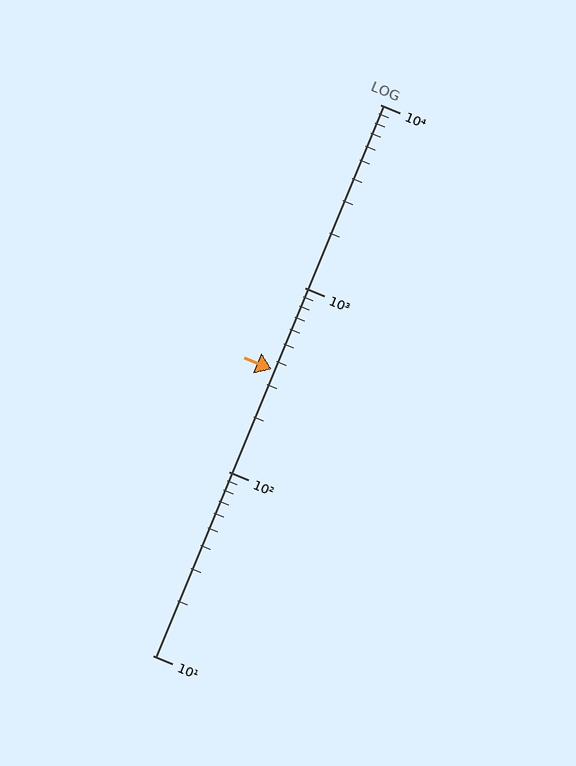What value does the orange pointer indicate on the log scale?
The pointer indicates approximately 360.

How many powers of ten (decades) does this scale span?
The scale spans 3 decades, from 10 to 10000.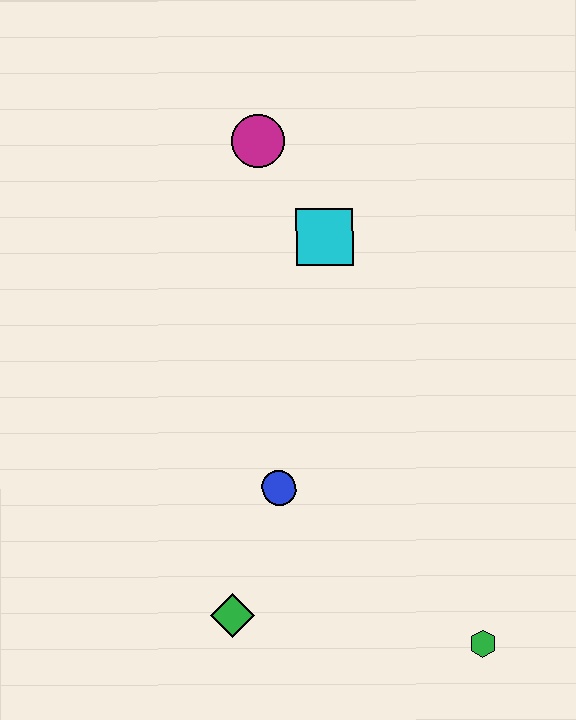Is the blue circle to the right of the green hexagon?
No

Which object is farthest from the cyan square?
The green hexagon is farthest from the cyan square.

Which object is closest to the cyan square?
The magenta circle is closest to the cyan square.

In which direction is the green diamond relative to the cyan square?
The green diamond is below the cyan square.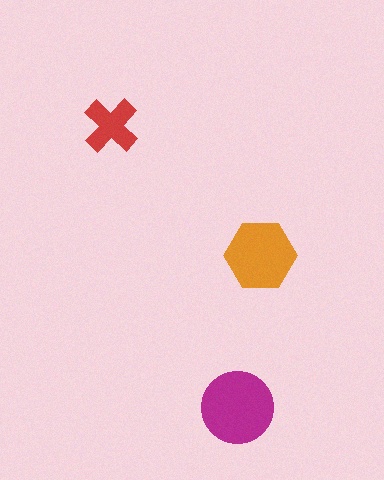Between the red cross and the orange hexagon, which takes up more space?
The orange hexagon.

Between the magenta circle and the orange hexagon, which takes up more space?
The magenta circle.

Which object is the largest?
The magenta circle.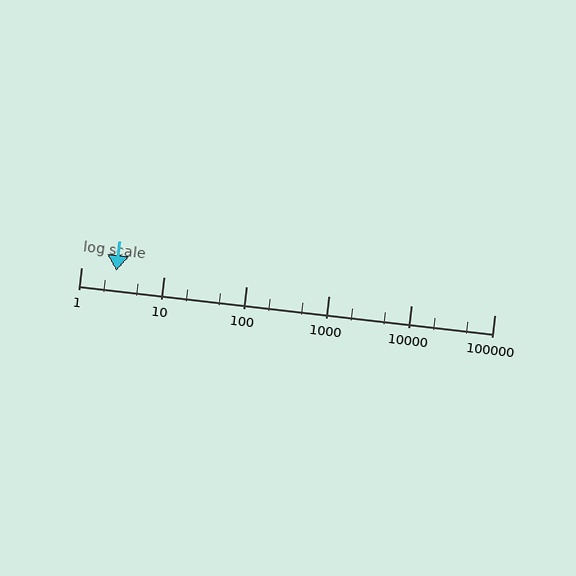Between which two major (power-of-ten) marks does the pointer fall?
The pointer is between 1 and 10.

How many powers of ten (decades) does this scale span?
The scale spans 5 decades, from 1 to 100000.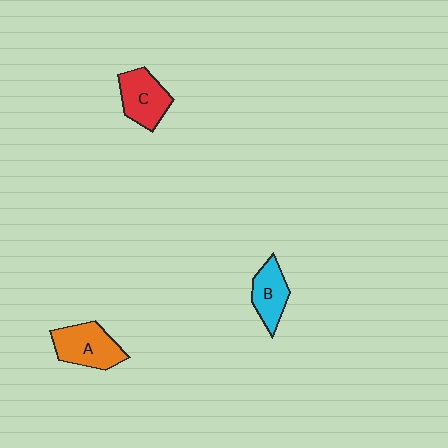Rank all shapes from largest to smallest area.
From largest to smallest: A (orange), C (red), B (cyan).